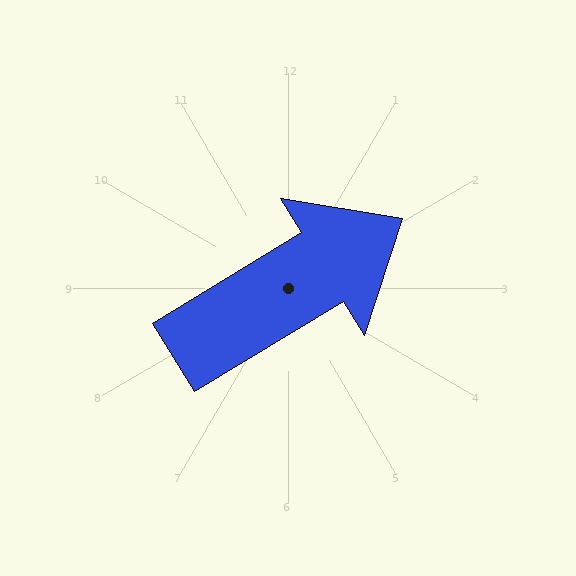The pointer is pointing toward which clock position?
Roughly 2 o'clock.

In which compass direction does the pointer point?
Northeast.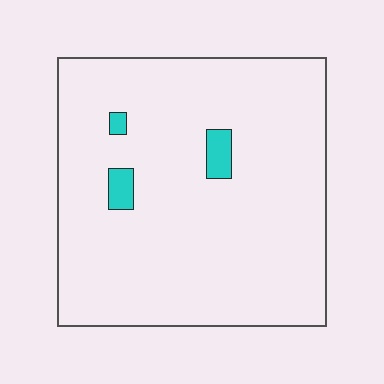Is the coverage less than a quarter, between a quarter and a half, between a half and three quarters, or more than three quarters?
Less than a quarter.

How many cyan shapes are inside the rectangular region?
3.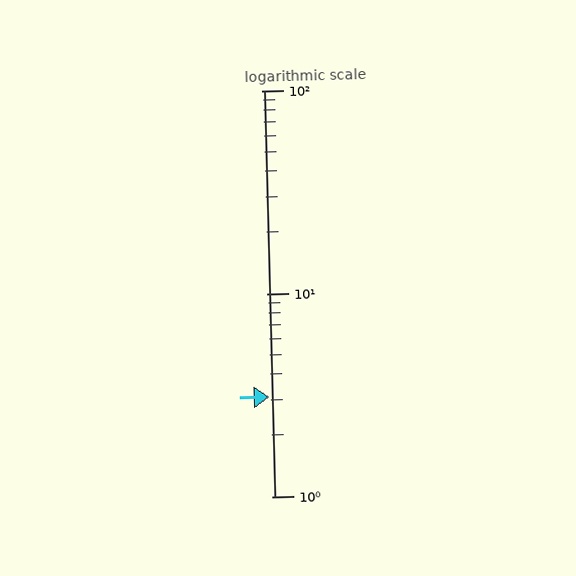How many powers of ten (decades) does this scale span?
The scale spans 2 decades, from 1 to 100.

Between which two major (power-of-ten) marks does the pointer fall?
The pointer is between 1 and 10.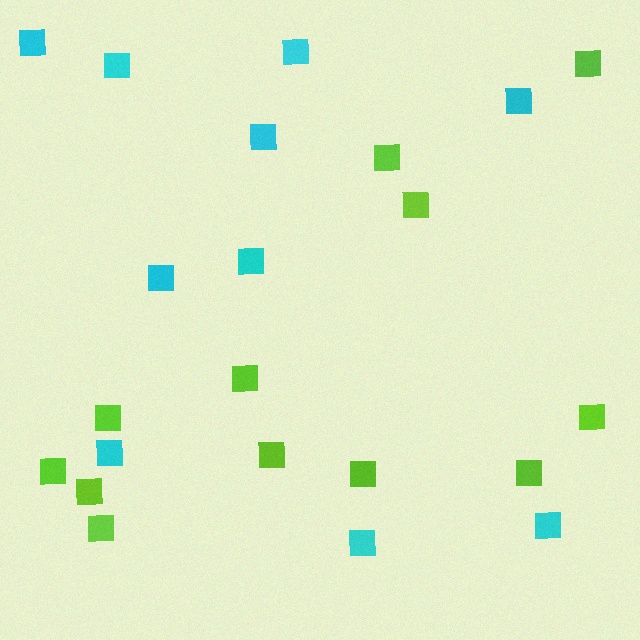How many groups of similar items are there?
There are 2 groups: one group of cyan squares (10) and one group of lime squares (12).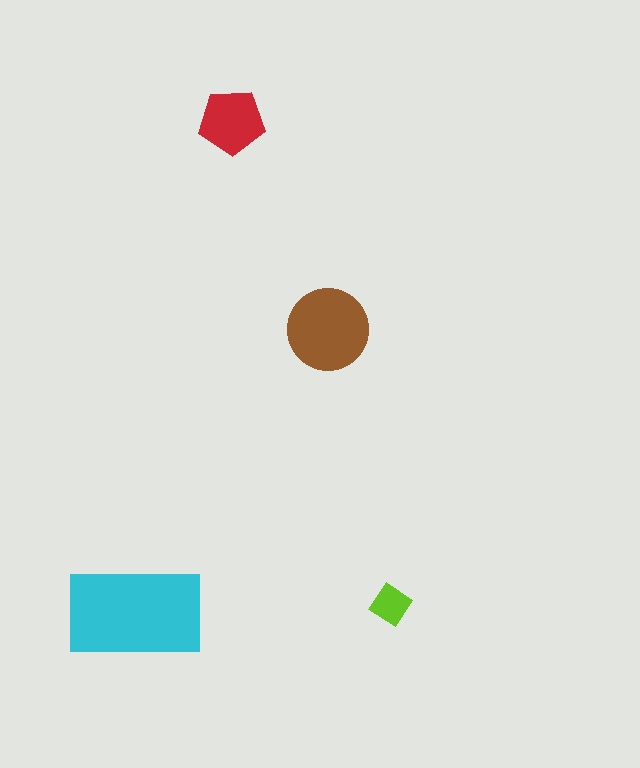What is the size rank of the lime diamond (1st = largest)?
4th.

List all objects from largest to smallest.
The cyan rectangle, the brown circle, the red pentagon, the lime diamond.